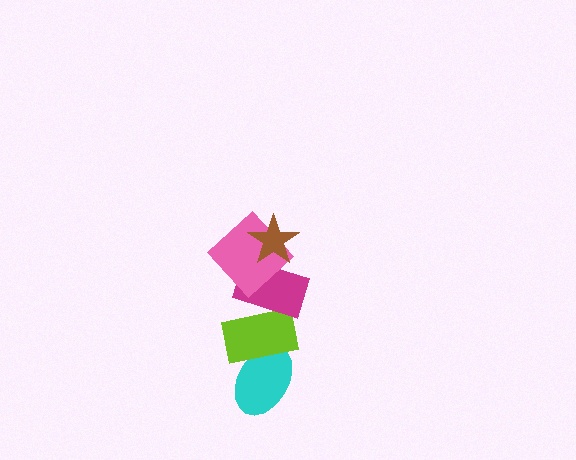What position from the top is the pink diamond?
The pink diamond is 2nd from the top.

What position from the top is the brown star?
The brown star is 1st from the top.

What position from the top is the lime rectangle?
The lime rectangle is 4th from the top.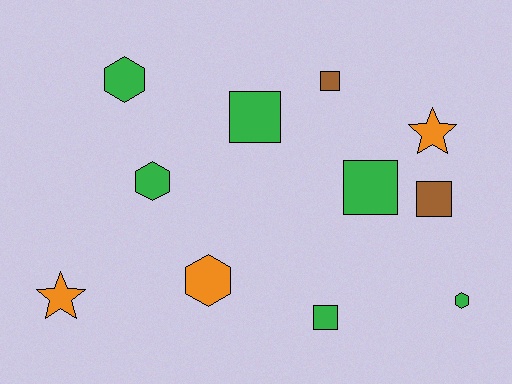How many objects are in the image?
There are 11 objects.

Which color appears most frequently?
Green, with 6 objects.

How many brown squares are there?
There are 2 brown squares.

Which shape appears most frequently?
Square, with 5 objects.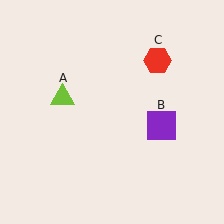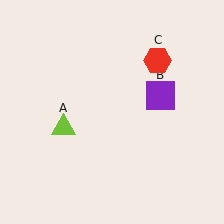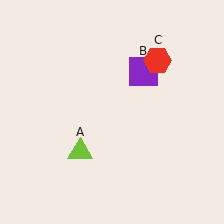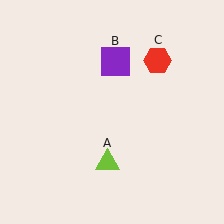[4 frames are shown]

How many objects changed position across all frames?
2 objects changed position: lime triangle (object A), purple square (object B).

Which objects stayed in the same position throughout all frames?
Red hexagon (object C) remained stationary.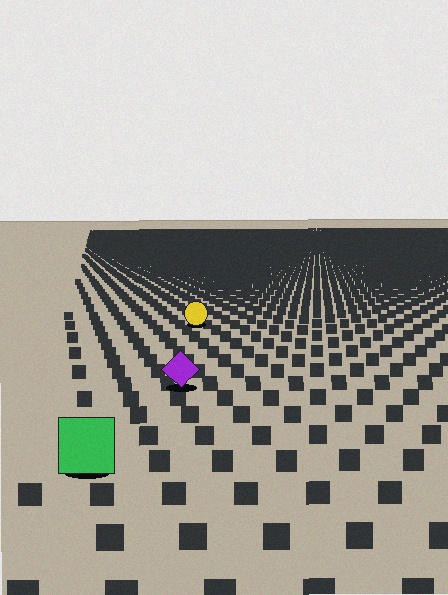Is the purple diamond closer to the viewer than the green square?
No. The green square is closer — you can tell from the texture gradient: the ground texture is coarser near it.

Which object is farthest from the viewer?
The yellow circle is farthest from the viewer. It appears smaller and the ground texture around it is denser.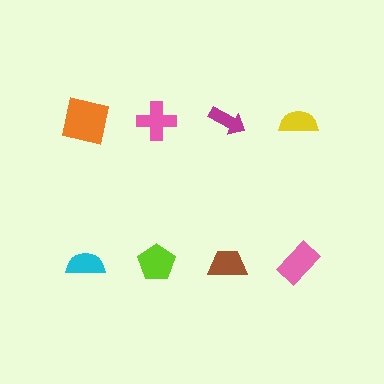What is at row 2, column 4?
A pink rectangle.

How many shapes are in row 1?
4 shapes.